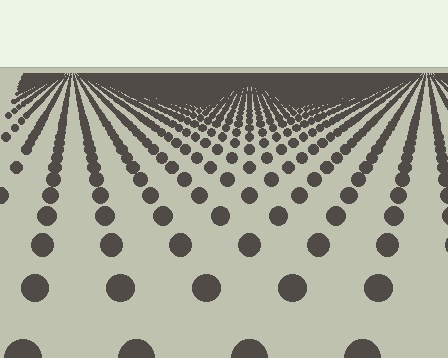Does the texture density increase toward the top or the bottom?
Density increases toward the top.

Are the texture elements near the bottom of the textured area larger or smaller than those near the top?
Larger. Near the bottom, elements are closer to the viewer and appear at a bigger on-screen size.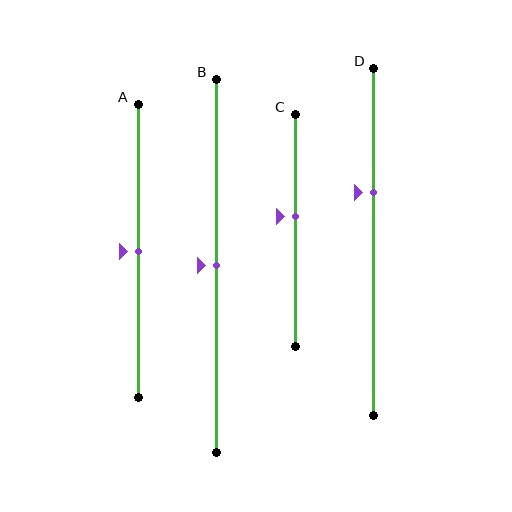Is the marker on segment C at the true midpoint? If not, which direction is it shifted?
No, the marker on segment C is shifted upward by about 6% of the segment length.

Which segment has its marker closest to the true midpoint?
Segment A has its marker closest to the true midpoint.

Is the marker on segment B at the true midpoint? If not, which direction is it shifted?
Yes, the marker on segment B is at the true midpoint.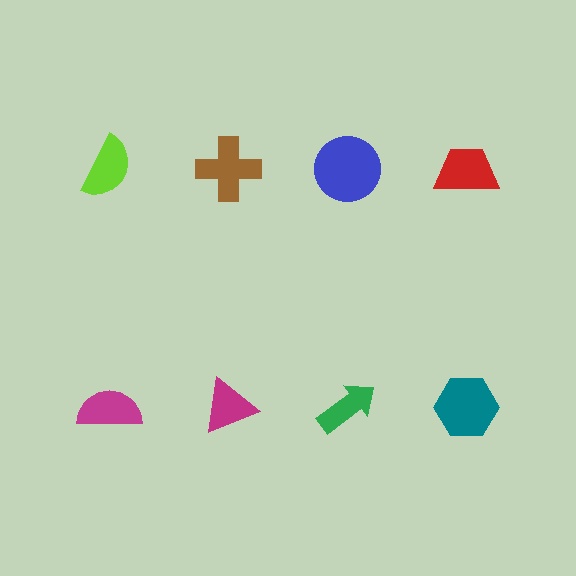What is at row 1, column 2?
A brown cross.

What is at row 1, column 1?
A lime semicircle.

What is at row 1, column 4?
A red trapezoid.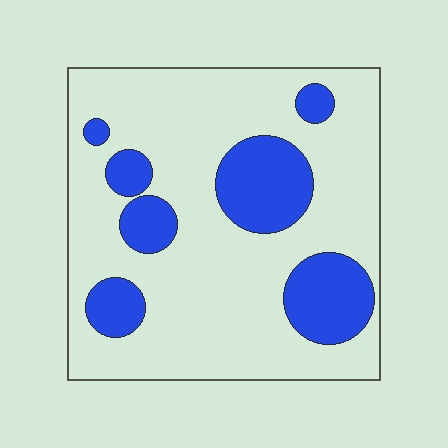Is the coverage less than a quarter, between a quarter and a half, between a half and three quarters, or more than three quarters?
Less than a quarter.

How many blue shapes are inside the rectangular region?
7.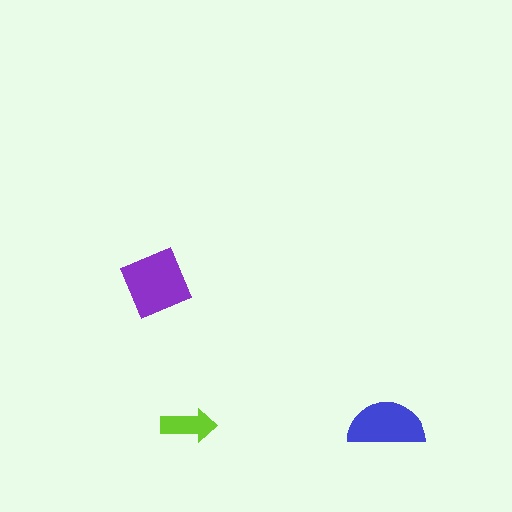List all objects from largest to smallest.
The purple square, the blue semicircle, the lime arrow.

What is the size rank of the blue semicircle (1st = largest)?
2nd.